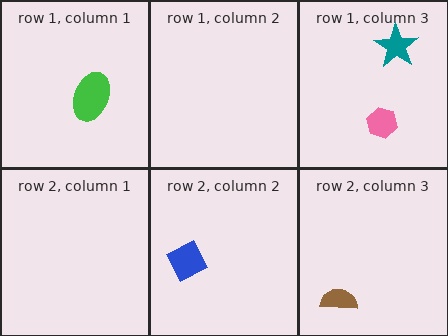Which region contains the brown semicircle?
The row 2, column 3 region.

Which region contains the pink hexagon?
The row 1, column 3 region.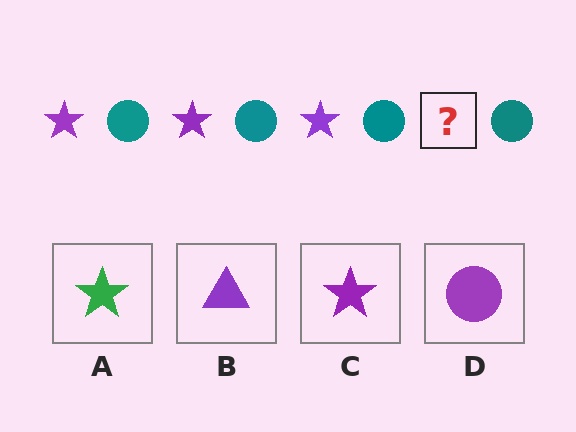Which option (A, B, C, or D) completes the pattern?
C.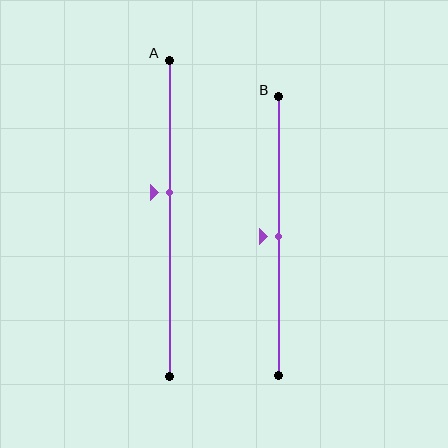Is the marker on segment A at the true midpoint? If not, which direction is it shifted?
No, the marker on segment A is shifted upward by about 8% of the segment length.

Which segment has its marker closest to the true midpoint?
Segment B has its marker closest to the true midpoint.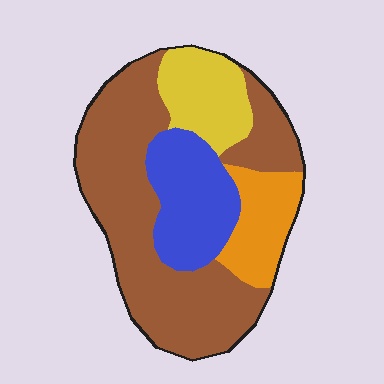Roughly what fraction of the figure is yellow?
Yellow covers around 15% of the figure.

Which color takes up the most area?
Brown, at roughly 55%.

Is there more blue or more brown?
Brown.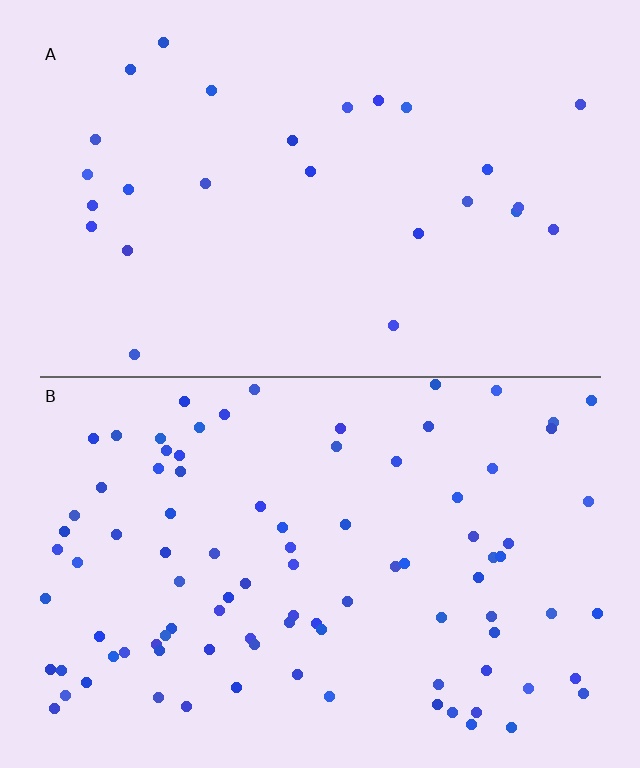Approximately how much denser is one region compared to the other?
Approximately 3.6× — region B over region A.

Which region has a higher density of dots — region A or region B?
B (the bottom).